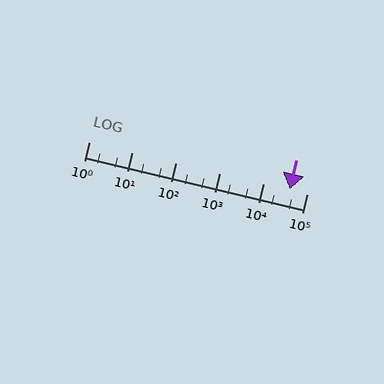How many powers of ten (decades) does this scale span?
The scale spans 5 decades, from 1 to 100000.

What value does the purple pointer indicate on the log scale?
The pointer indicates approximately 41000.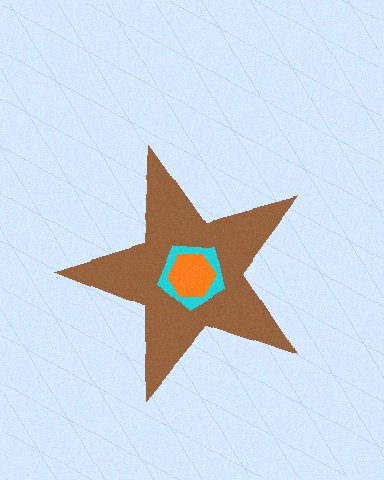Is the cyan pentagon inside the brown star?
Yes.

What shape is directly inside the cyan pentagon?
The orange hexagon.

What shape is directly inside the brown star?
The cyan pentagon.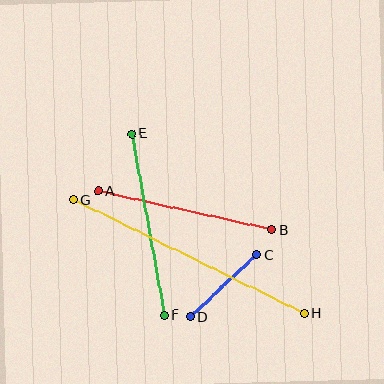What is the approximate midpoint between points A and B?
The midpoint is at approximately (185, 210) pixels.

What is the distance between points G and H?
The distance is approximately 258 pixels.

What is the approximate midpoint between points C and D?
The midpoint is at approximately (223, 286) pixels.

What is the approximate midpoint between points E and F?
The midpoint is at approximately (148, 224) pixels.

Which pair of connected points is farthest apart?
Points G and H are farthest apart.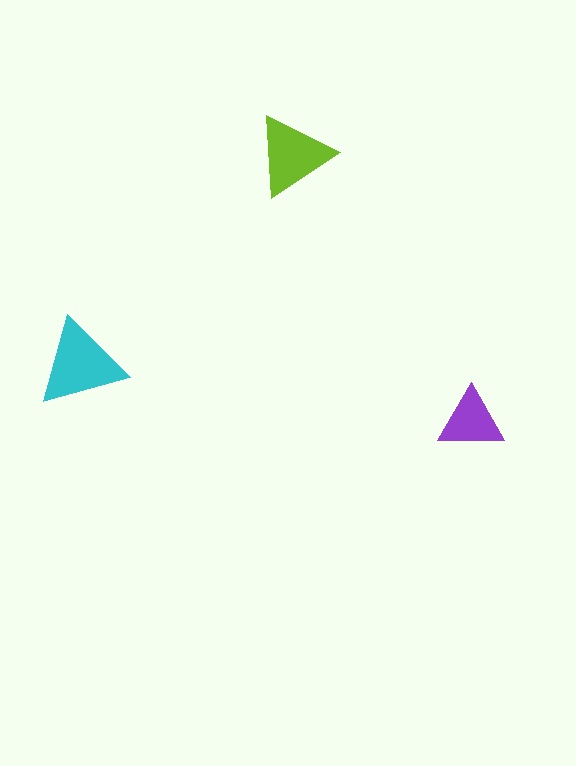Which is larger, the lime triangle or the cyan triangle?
The cyan one.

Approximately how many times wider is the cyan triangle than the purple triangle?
About 1.5 times wider.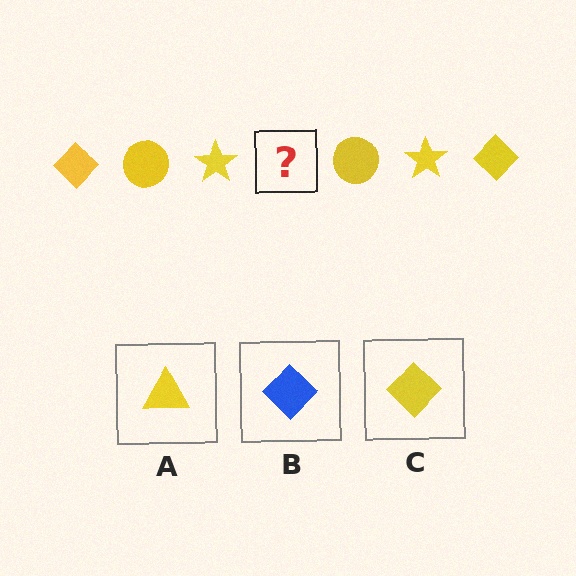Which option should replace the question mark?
Option C.